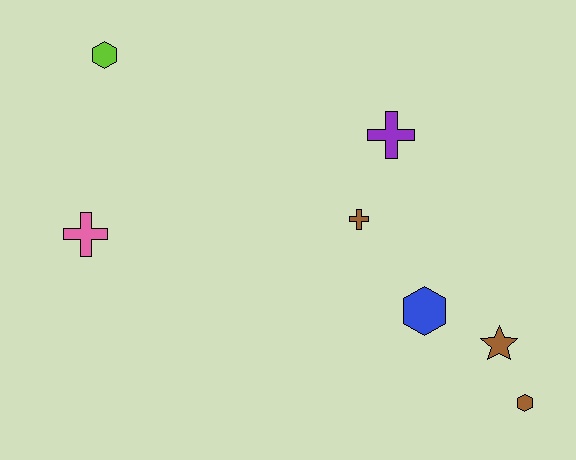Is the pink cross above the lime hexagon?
No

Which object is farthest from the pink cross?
The brown hexagon is farthest from the pink cross.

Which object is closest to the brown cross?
The purple cross is closest to the brown cross.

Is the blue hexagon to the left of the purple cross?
No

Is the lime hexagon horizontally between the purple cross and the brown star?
No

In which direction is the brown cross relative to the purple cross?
The brown cross is below the purple cross.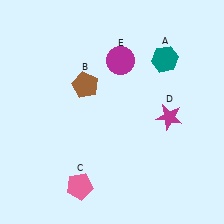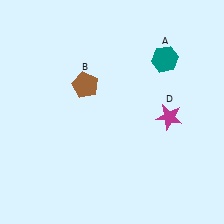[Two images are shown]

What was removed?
The pink pentagon (C), the magenta circle (E) were removed in Image 2.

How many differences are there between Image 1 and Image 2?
There are 2 differences between the two images.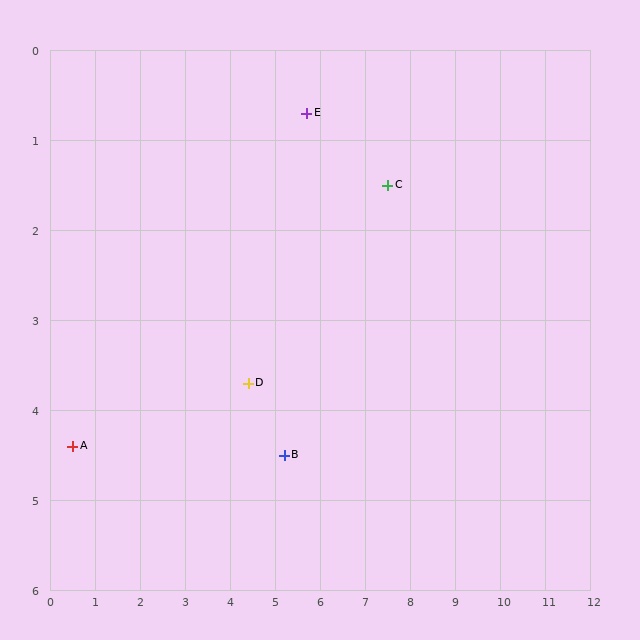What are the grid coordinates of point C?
Point C is at approximately (7.5, 1.5).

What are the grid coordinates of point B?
Point B is at approximately (5.2, 4.5).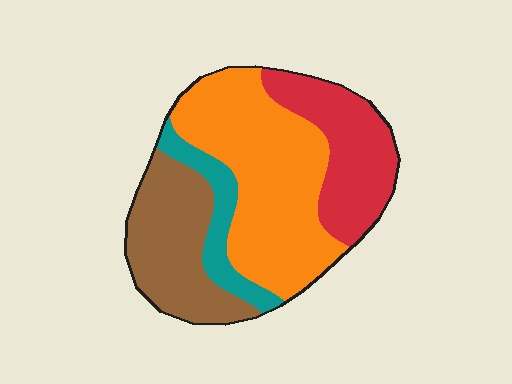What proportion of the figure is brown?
Brown covers about 25% of the figure.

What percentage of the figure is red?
Red takes up about one quarter (1/4) of the figure.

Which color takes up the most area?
Orange, at roughly 40%.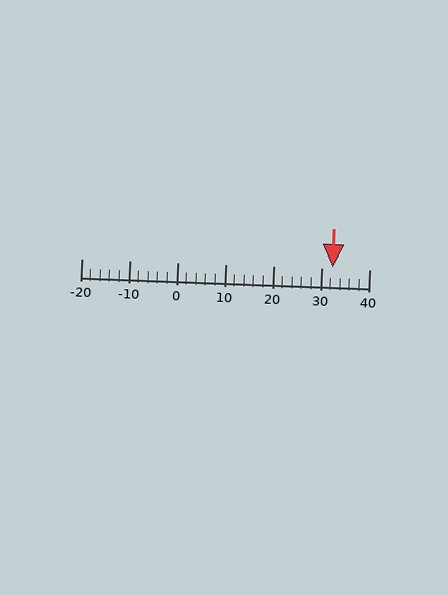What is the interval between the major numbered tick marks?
The major tick marks are spaced 10 units apart.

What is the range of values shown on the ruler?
The ruler shows values from -20 to 40.